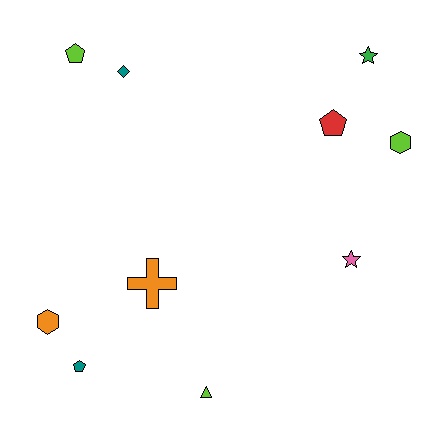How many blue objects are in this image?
There are no blue objects.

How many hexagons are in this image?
There are 2 hexagons.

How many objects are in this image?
There are 10 objects.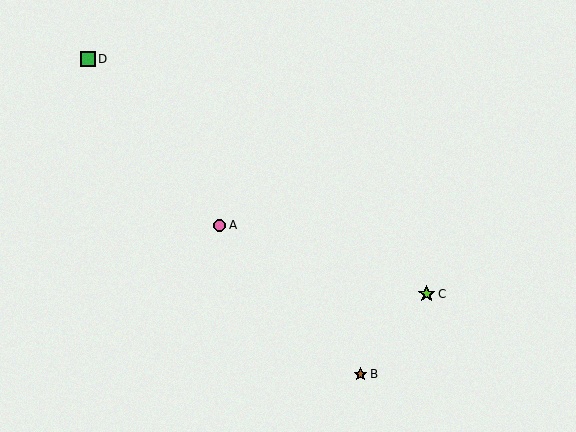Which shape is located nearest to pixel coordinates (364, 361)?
The brown star (labeled B) at (361, 374) is nearest to that location.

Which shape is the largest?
The lime star (labeled C) is the largest.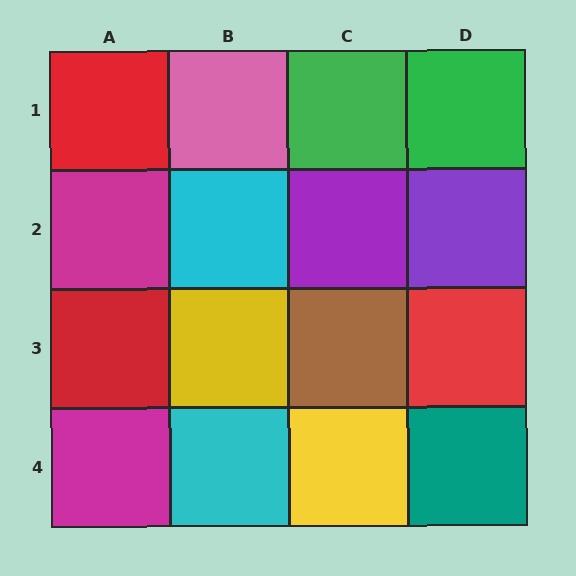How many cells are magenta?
2 cells are magenta.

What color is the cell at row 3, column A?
Red.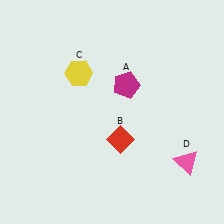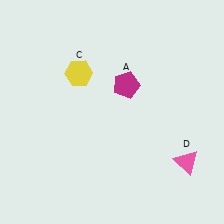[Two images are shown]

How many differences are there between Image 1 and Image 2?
There is 1 difference between the two images.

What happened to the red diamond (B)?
The red diamond (B) was removed in Image 2. It was in the bottom-right area of Image 1.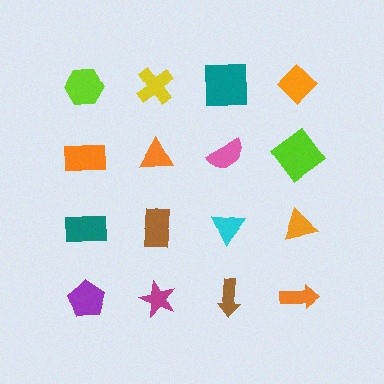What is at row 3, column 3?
A cyan triangle.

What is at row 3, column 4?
An orange triangle.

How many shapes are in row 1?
4 shapes.